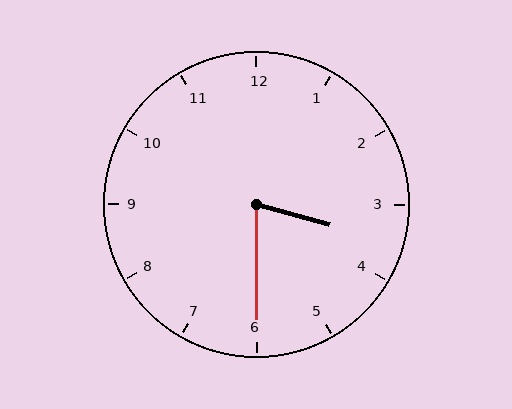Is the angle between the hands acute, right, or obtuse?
It is acute.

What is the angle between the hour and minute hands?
Approximately 75 degrees.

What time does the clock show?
3:30.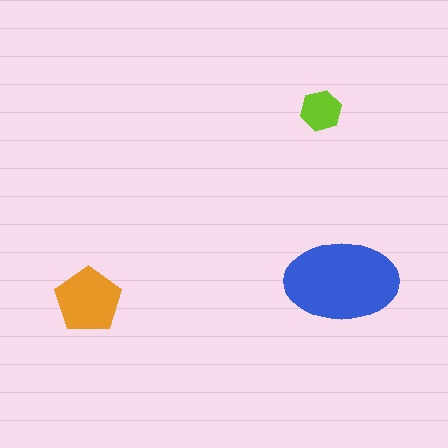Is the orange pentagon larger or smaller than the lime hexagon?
Larger.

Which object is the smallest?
The lime hexagon.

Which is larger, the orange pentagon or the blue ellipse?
The blue ellipse.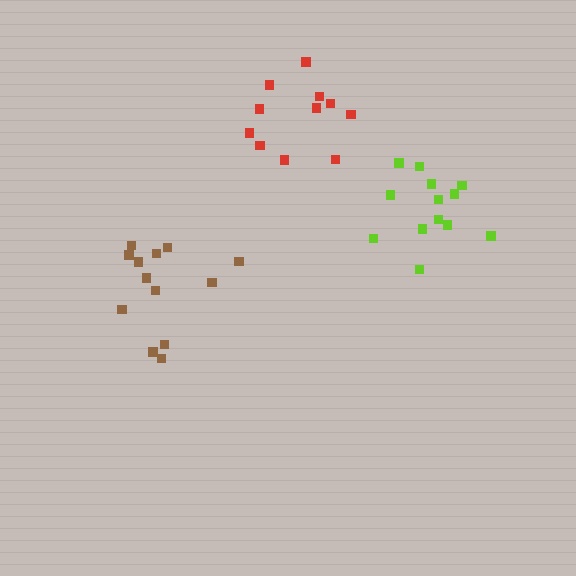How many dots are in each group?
Group 1: 13 dots, Group 2: 11 dots, Group 3: 13 dots (37 total).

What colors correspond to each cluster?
The clusters are colored: lime, red, brown.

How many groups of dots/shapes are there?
There are 3 groups.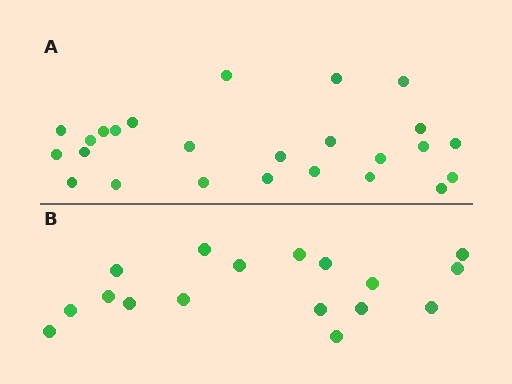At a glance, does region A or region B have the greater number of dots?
Region A (the top region) has more dots.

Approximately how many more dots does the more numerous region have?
Region A has roughly 8 or so more dots than region B.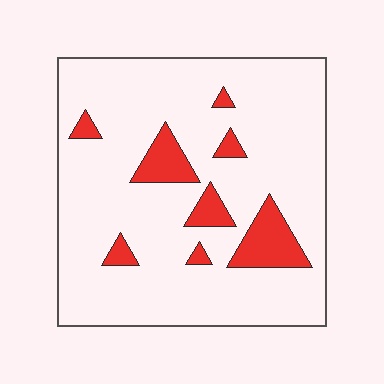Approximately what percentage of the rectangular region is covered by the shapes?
Approximately 15%.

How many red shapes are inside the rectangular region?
8.